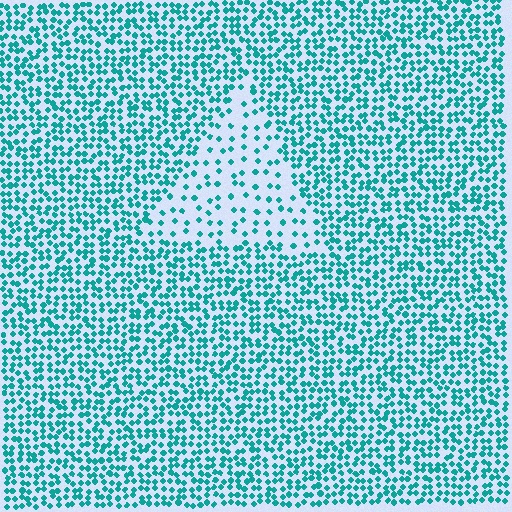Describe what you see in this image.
The image contains small teal elements arranged at two different densities. A triangle-shaped region is visible where the elements are less densely packed than the surrounding area.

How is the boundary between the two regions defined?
The boundary is defined by a change in element density (approximately 2.6x ratio). All elements are the same color, size, and shape.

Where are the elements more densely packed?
The elements are more densely packed outside the triangle boundary.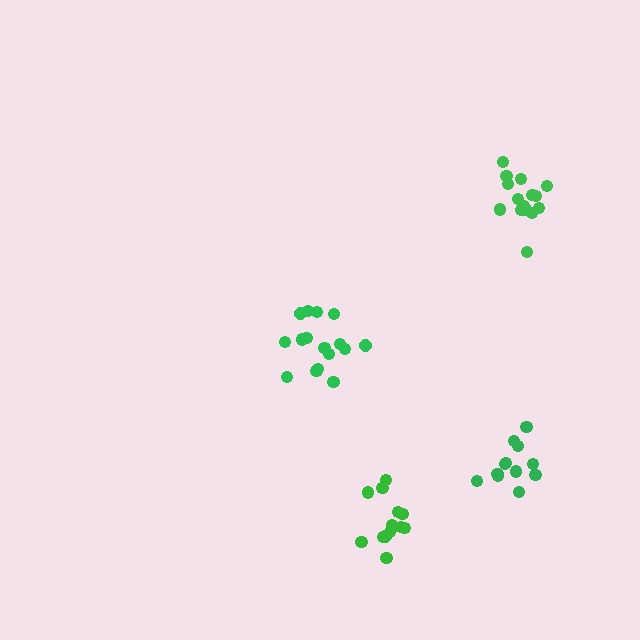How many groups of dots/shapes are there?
There are 4 groups.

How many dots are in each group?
Group 1: 15 dots, Group 2: 12 dots, Group 3: 16 dots, Group 4: 15 dots (58 total).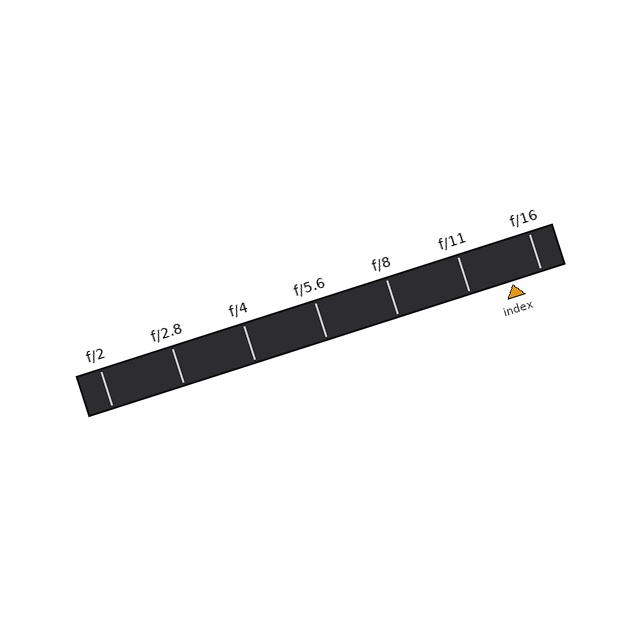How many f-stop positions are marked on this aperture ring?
There are 7 f-stop positions marked.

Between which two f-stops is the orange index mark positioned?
The index mark is between f/11 and f/16.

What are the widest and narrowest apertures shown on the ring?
The widest aperture shown is f/2 and the narrowest is f/16.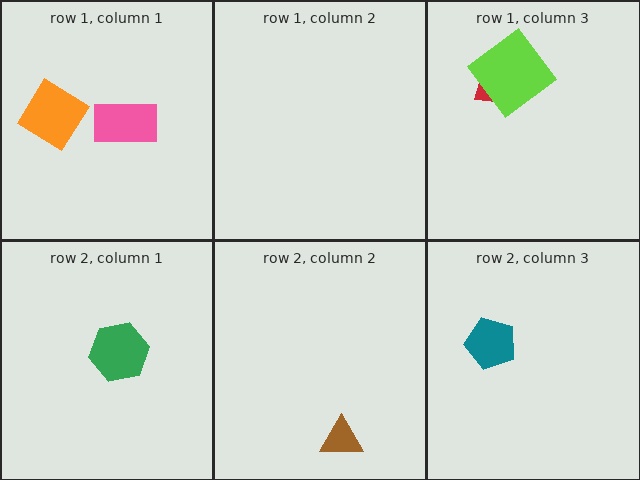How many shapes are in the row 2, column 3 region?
1.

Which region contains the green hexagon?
The row 2, column 1 region.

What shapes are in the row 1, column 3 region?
The red arrow, the lime diamond.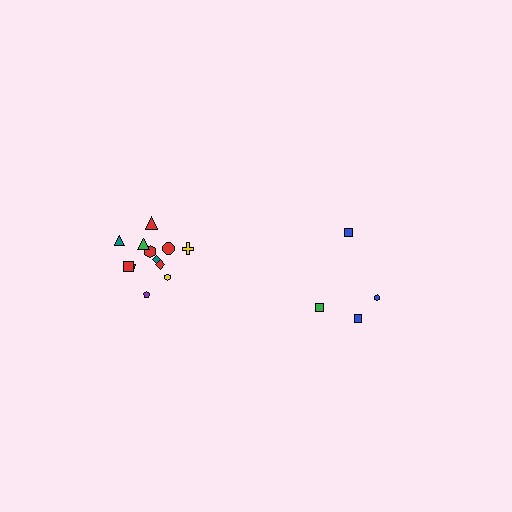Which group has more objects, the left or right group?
The left group.